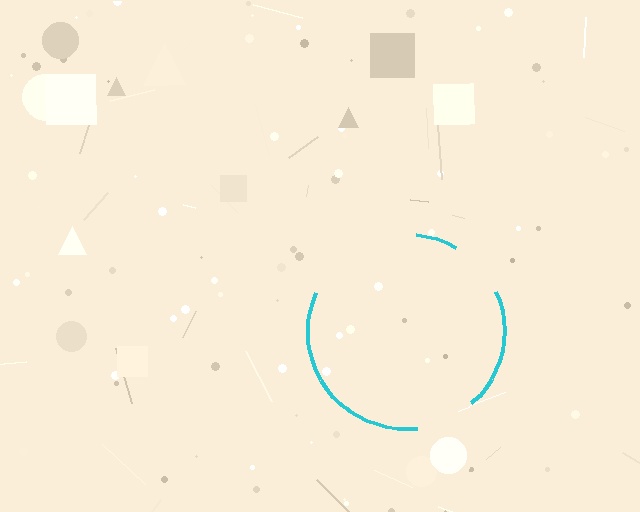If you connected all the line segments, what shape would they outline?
They would outline a circle.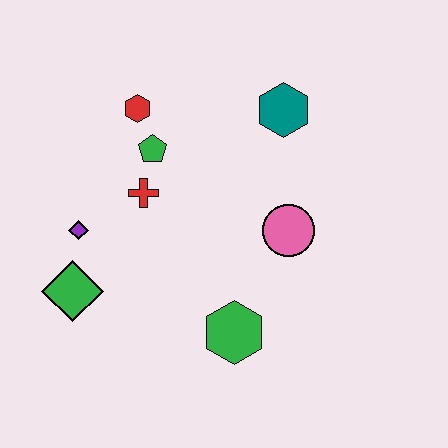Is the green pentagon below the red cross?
No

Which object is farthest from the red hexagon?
The green hexagon is farthest from the red hexagon.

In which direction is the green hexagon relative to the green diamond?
The green hexagon is to the right of the green diamond.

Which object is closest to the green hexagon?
The pink circle is closest to the green hexagon.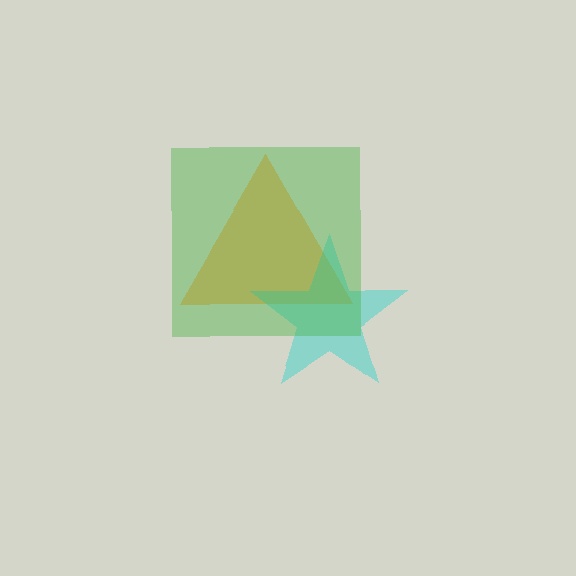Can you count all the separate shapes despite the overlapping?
Yes, there are 3 separate shapes.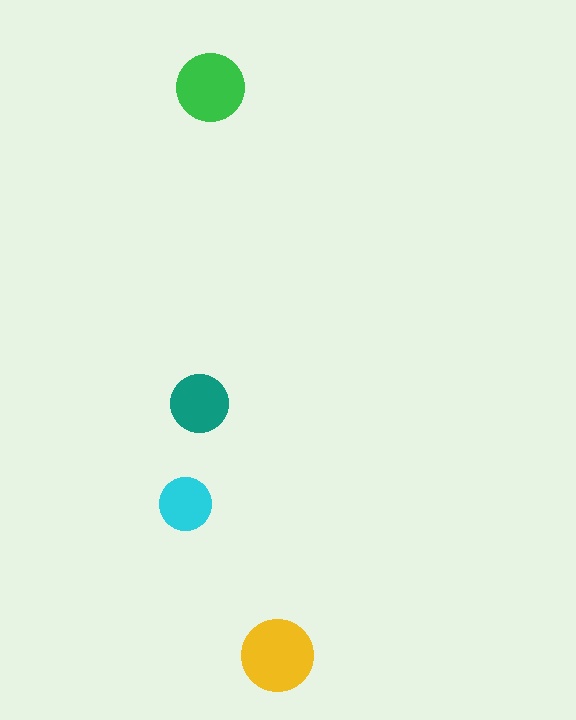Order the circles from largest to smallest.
the yellow one, the green one, the teal one, the cyan one.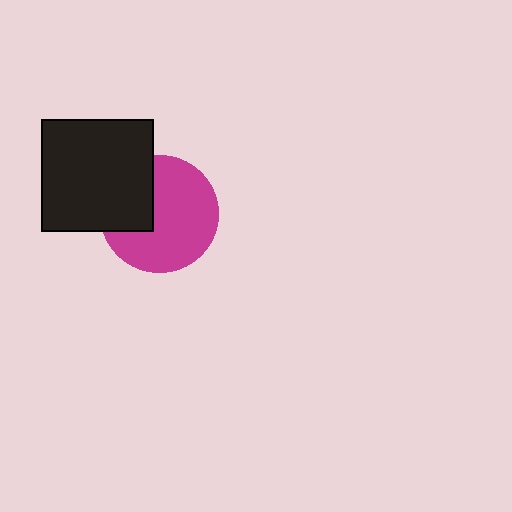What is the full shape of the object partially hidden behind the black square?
The partially hidden object is a magenta circle.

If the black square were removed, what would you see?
You would see the complete magenta circle.